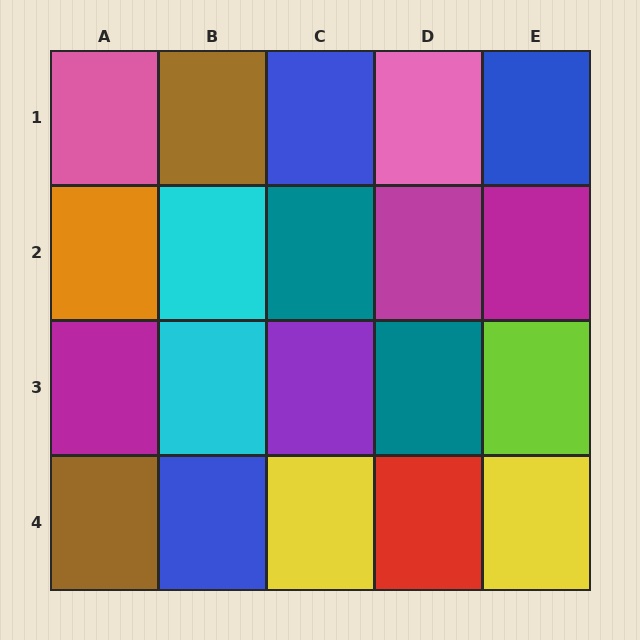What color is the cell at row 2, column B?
Cyan.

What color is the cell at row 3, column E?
Lime.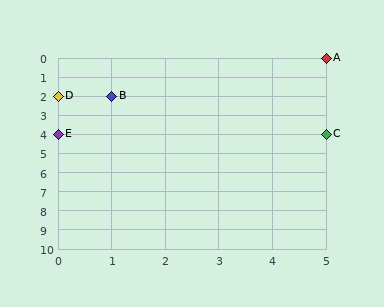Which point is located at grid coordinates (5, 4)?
Point C is at (5, 4).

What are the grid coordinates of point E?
Point E is at grid coordinates (0, 4).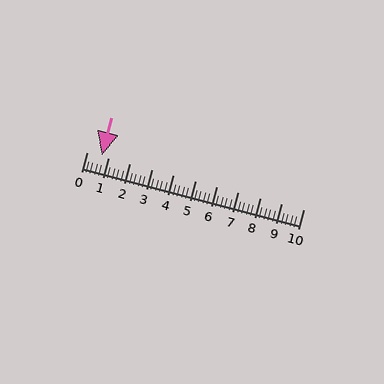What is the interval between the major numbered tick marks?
The major tick marks are spaced 1 units apart.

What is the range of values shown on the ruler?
The ruler shows values from 0 to 10.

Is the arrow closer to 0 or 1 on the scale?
The arrow is closer to 1.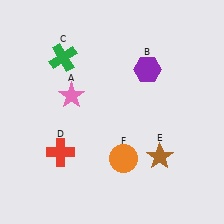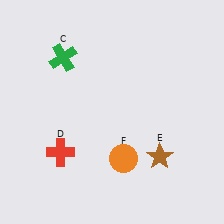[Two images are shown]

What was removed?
The pink star (A), the purple hexagon (B) were removed in Image 2.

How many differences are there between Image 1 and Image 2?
There are 2 differences between the two images.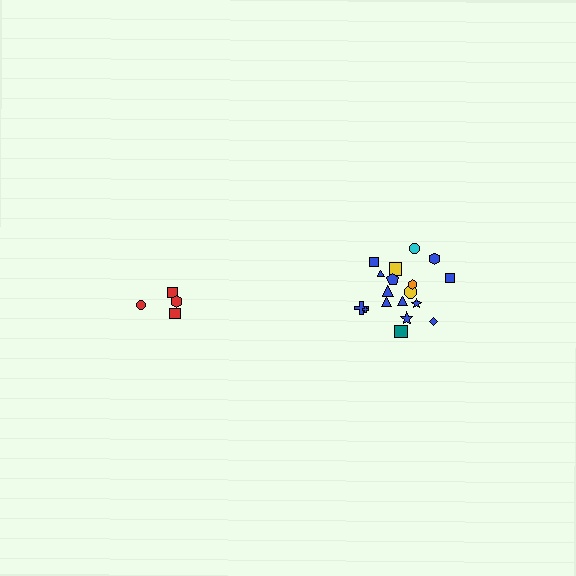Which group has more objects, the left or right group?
The right group.